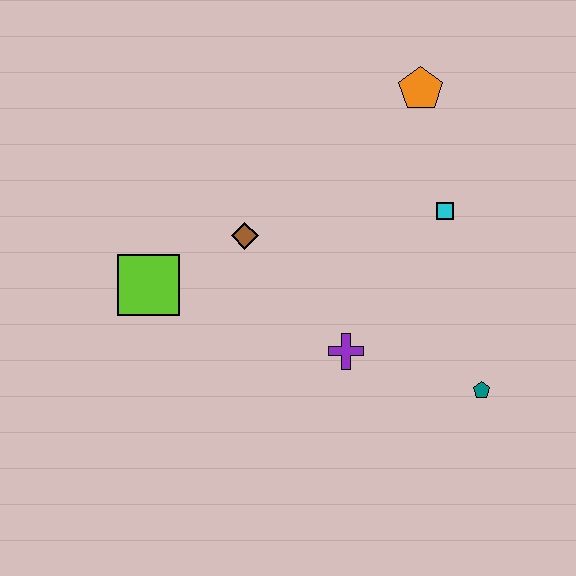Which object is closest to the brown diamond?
The lime square is closest to the brown diamond.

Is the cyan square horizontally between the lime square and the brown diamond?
No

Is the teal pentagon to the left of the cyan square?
No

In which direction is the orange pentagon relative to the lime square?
The orange pentagon is to the right of the lime square.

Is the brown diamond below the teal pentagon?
No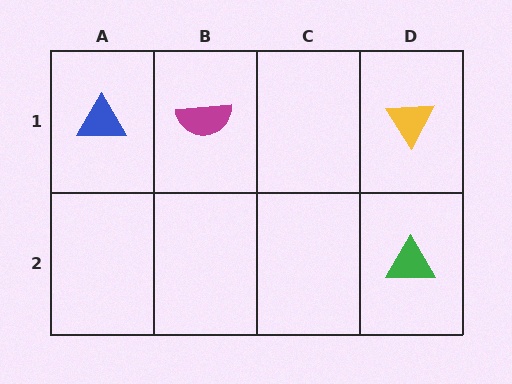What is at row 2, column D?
A green triangle.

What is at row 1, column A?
A blue triangle.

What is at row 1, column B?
A magenta semicircle.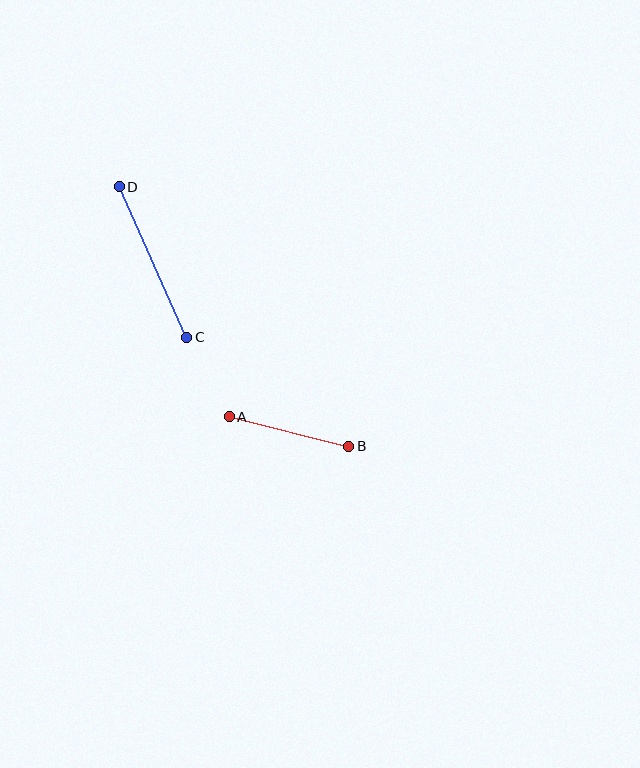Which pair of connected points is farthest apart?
Points C and D are farthest apart.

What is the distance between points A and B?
The distance is approximately 123 pixels.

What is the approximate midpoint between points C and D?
The midpoint is at approximately (153, 262) pixels.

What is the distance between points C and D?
The distance is approximately 165 pixels.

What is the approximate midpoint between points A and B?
The midpoint is at approximately (289, 432) pixels.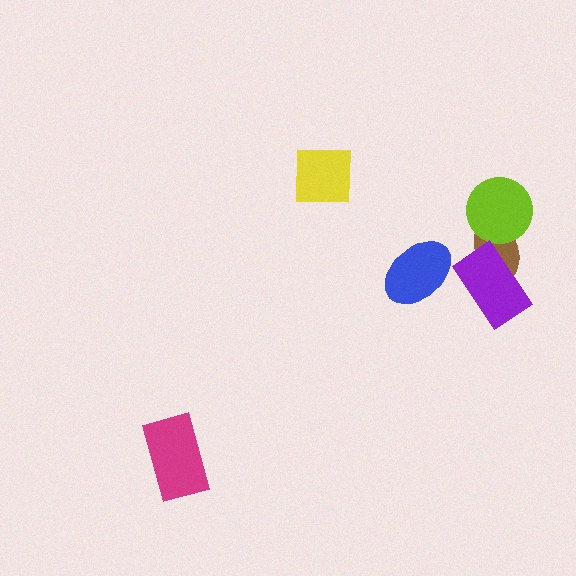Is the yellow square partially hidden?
No, no other shape covers it.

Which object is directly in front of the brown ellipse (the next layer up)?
The lime circle is directly in front of the brown ellipse.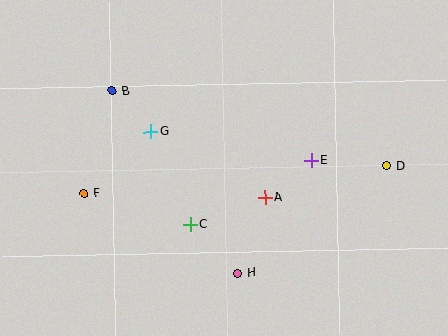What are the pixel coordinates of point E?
Point E is at (311, 161).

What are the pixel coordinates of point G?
Point G is at (151, 132).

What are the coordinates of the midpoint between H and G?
The midpoint between H and G is at (194, 202).